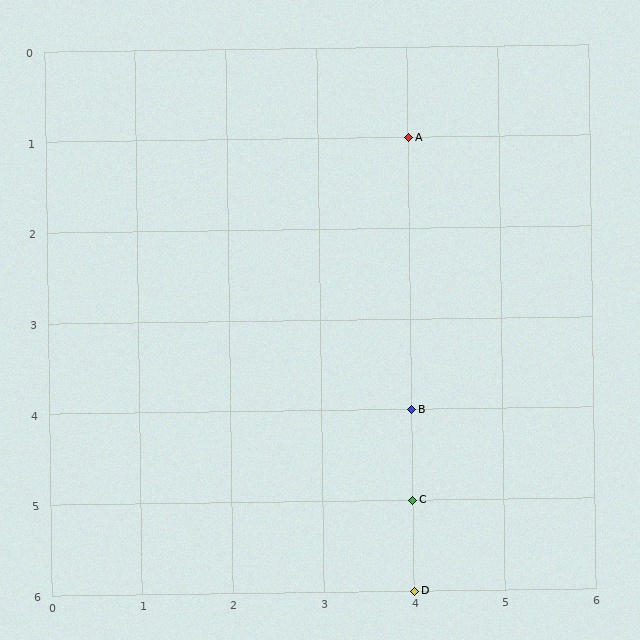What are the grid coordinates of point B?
Point B is at grid coordinates (4, 4).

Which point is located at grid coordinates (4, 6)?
Point D is at (4, 6).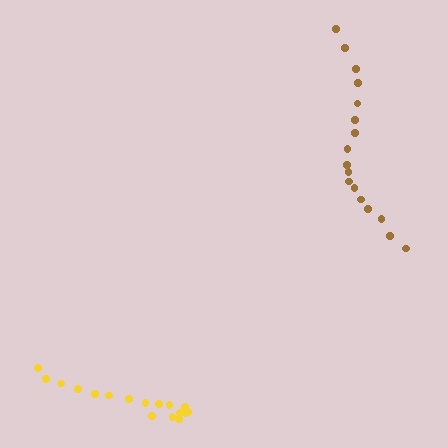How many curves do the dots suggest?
There are 2 distinct paths.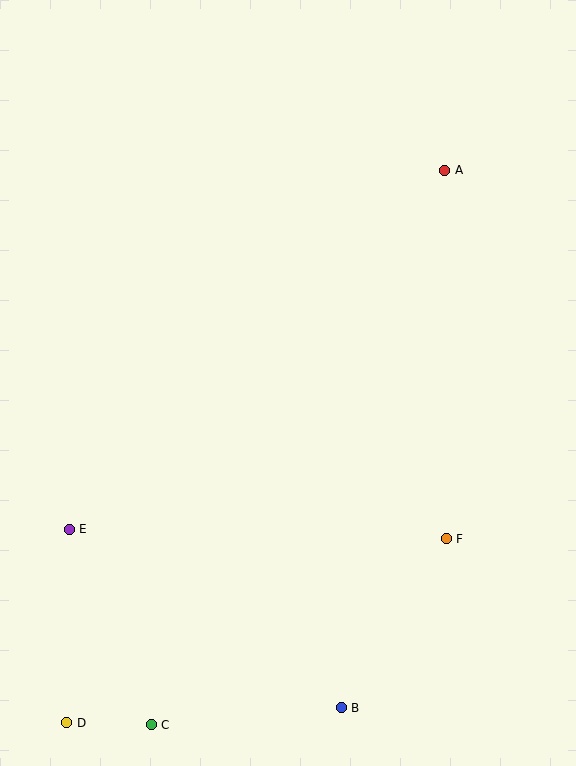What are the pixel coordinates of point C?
Point C is at (151, 725).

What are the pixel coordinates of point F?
Point F is at (446, 539).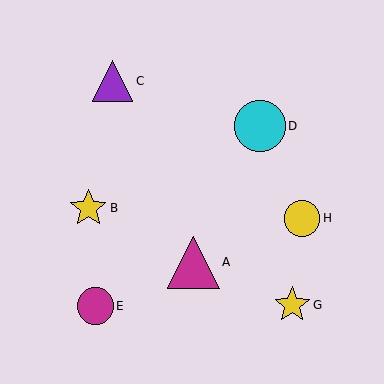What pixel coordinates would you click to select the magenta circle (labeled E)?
Click at (95, 306) to select the magenta circle E.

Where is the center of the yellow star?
The center of the yellow star is at (88, 208).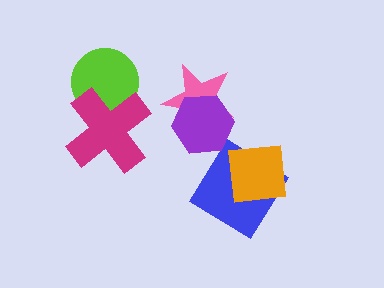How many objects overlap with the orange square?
1 object overlaps with the orange square.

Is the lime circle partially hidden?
Yes, it is partially covered by another shape.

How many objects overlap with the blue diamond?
1 object overlaps with the blue diamond.